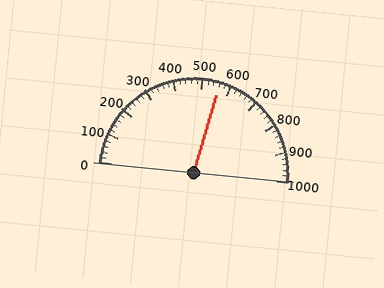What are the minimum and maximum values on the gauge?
The gauge ranges from 0 to 1000.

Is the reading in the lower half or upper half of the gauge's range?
The reading is in the upper half of the range (0 to 1000).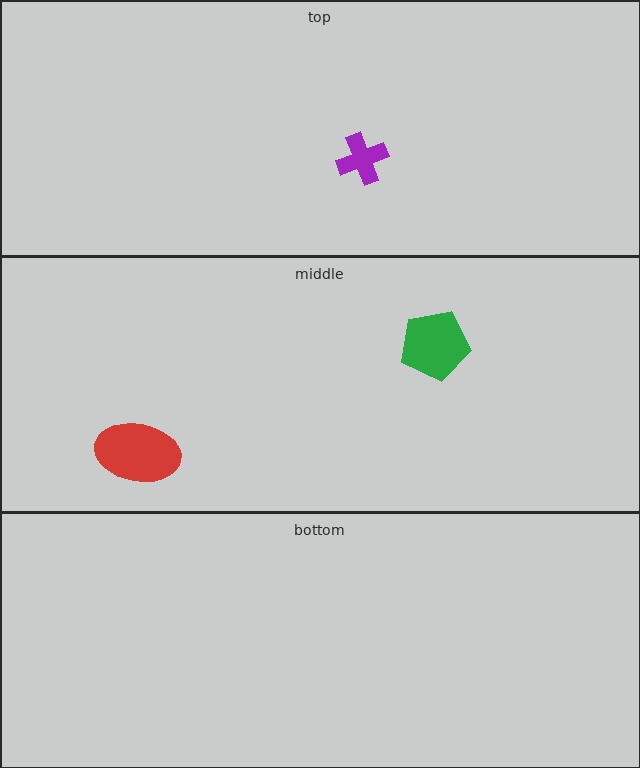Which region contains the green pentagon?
The middle region.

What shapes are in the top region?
The purple cross.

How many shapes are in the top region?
1.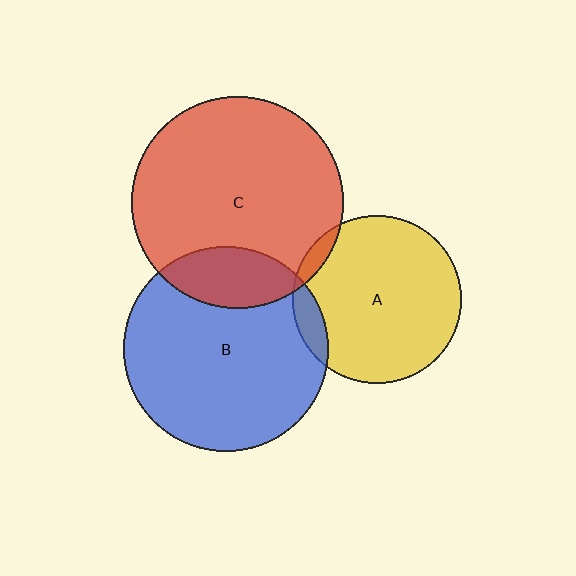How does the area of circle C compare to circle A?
Approximately 1.6 times.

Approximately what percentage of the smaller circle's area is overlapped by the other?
Approximately 20%.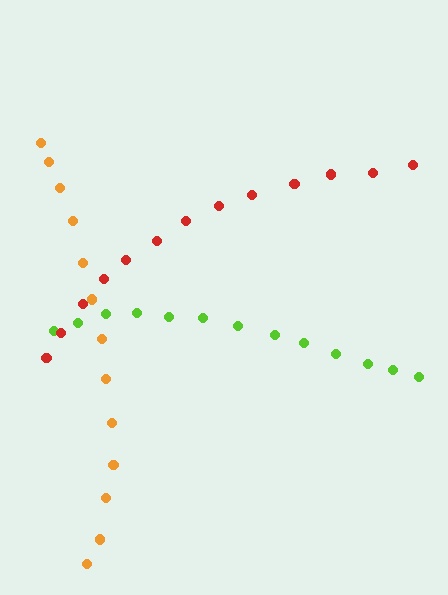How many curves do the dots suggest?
There are 3 distinct paths.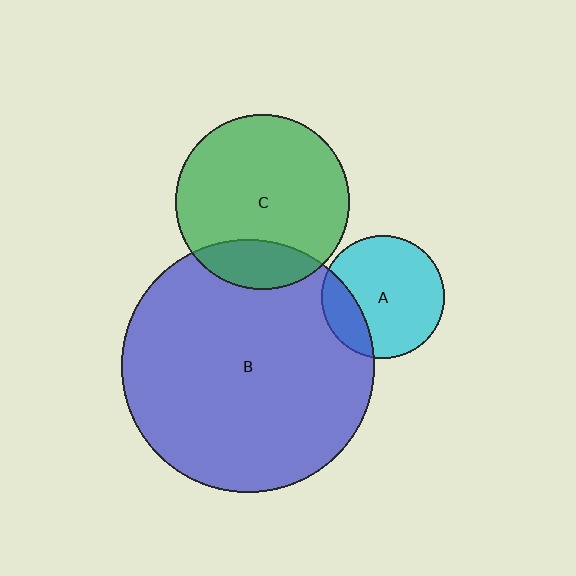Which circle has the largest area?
Circle B (blue).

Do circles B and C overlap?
Yes.